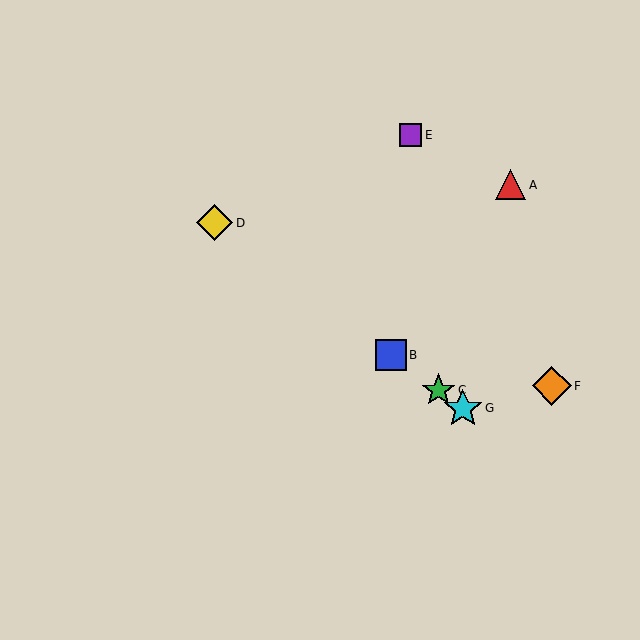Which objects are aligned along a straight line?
Objects B, C, D, G are aligned along a straight line.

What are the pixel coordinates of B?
Object B is at (391, 355).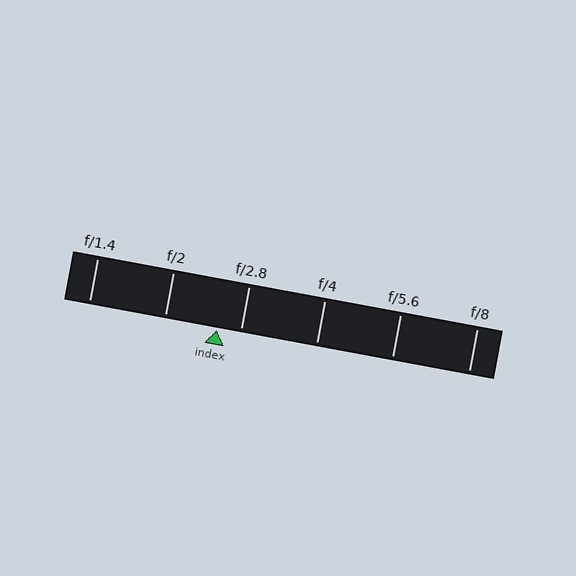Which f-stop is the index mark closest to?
The index mark is closest to f/2.8.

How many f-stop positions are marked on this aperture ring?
There are 6 f-stop positions marked.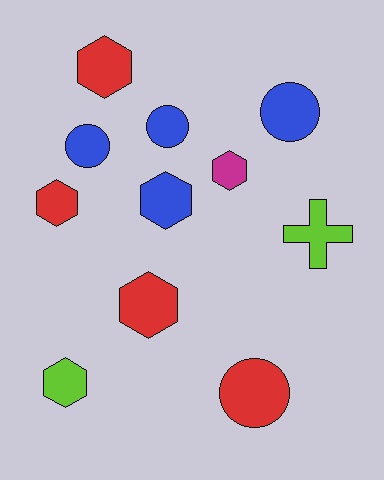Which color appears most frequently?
Blue, with 4 objects.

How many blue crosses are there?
There are no blue crosses.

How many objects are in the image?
There are 11 objects.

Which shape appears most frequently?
Hexagon, with 6 objects.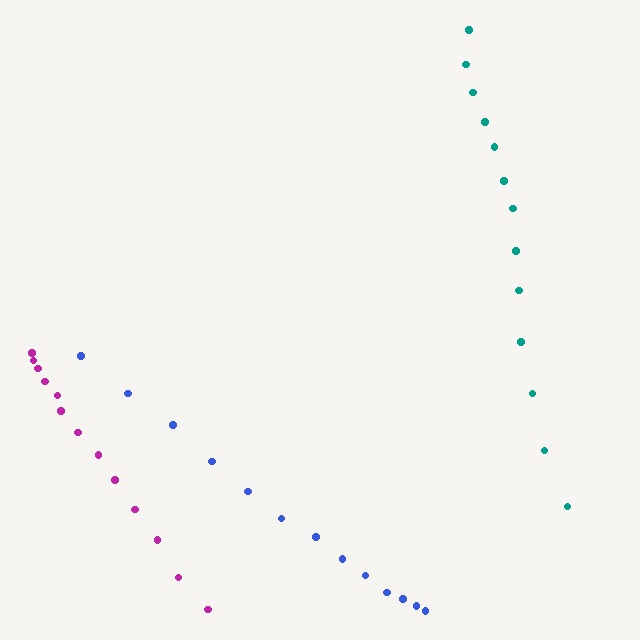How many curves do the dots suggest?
There are 3 distinct paths.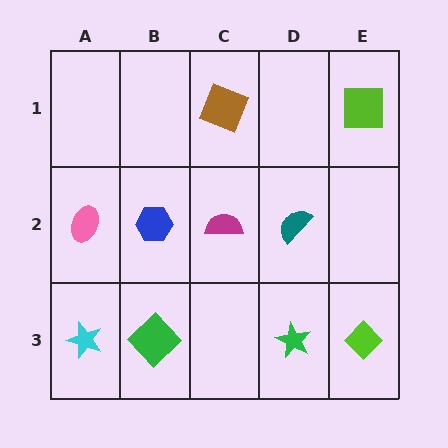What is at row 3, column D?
A green star.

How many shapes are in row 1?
2 shapes.